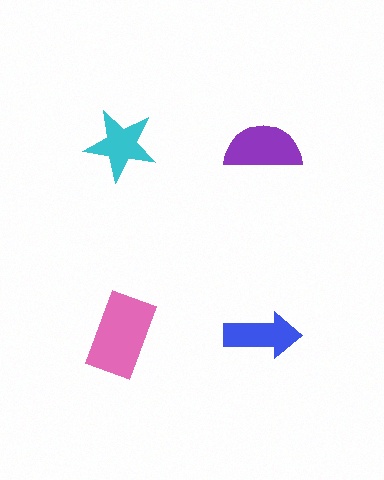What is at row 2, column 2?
A blue arrow.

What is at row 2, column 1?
A pink rectangle.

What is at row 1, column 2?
A purple semicircle.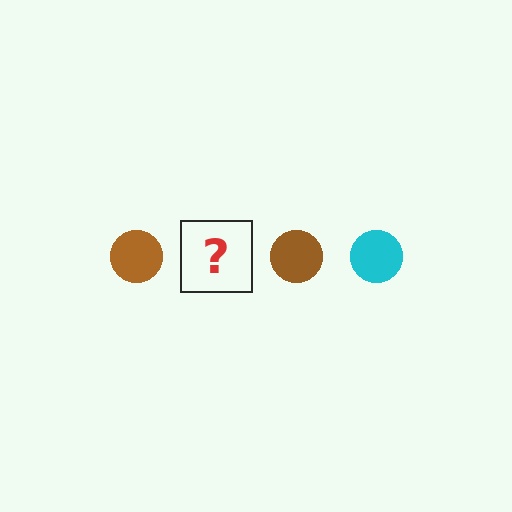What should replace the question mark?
The question mark should be replaced with a cyan circle.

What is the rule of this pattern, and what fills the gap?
The rule is that the pattern cycles through brown, cyan circles. The gap should be filled with a cyan circle.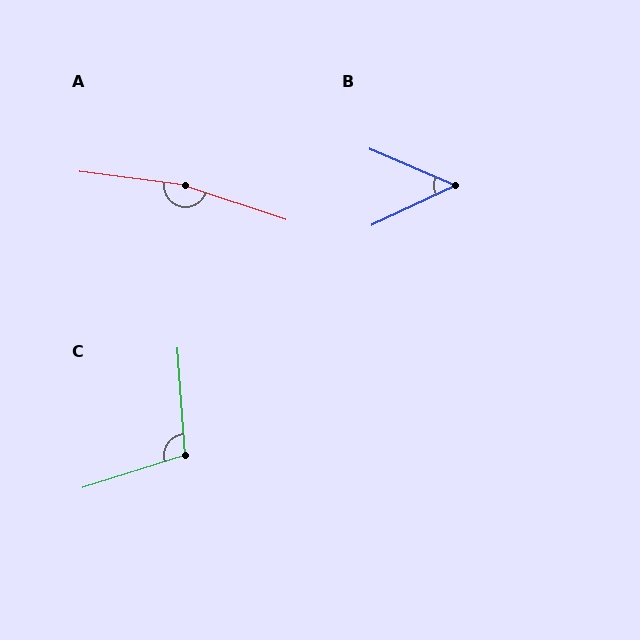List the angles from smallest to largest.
B (48°), C (104°), A (169°).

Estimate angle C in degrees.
Approximately 104 degrees.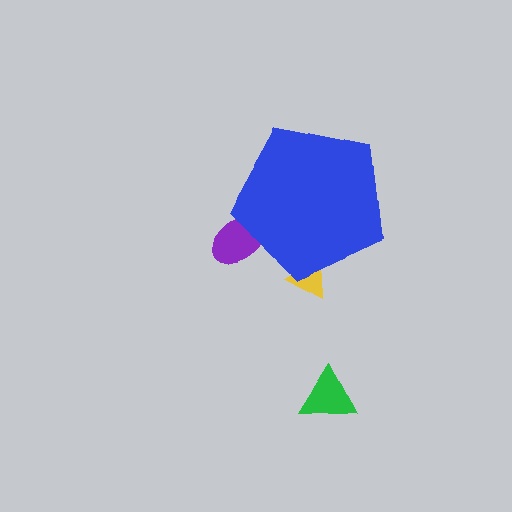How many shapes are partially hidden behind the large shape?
2 shapes are partially hidden.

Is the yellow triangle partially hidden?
Yes, the yellow triangle is partially hidden behind the blue pentagon.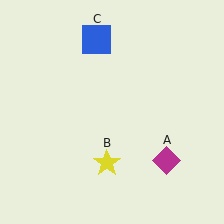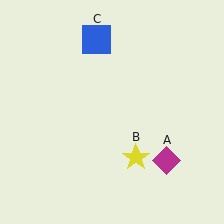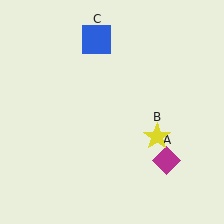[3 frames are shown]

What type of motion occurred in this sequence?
The yellow star (object B) rotated counterclockwise around the center of the scene.